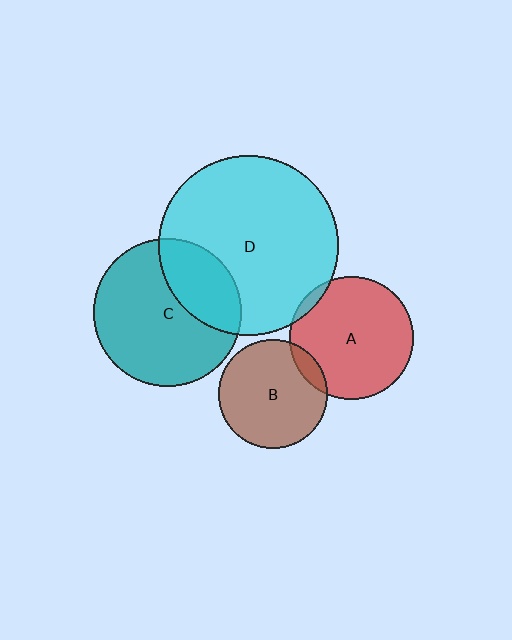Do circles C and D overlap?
Yes.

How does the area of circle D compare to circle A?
Approximately 2.1 times.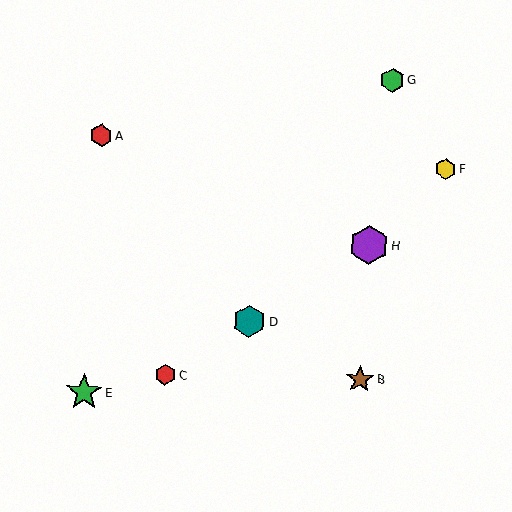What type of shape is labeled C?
Shape C is a red hexagon.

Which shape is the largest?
The purple hexagon (labeled H) is the largest.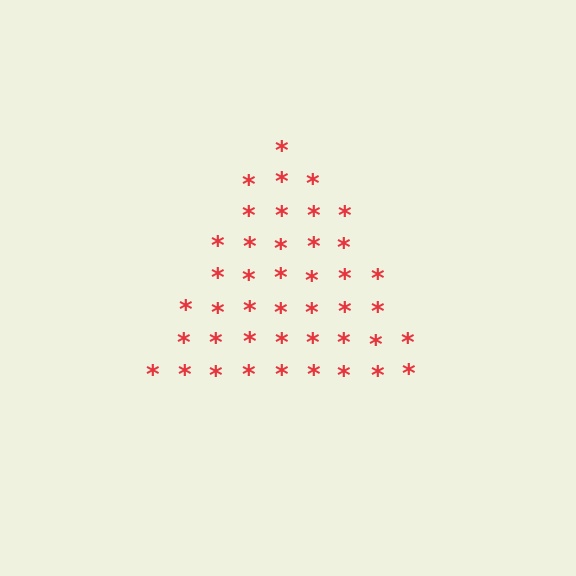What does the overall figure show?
The overall figure shows a triangle.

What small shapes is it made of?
It is made of small asterisks.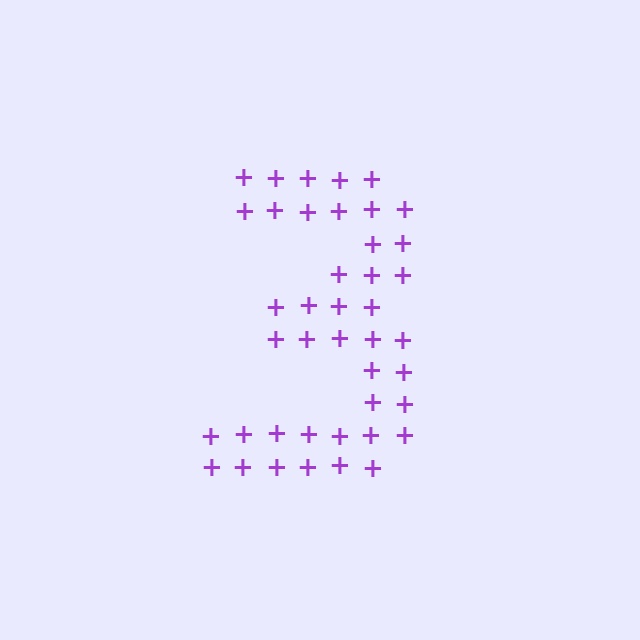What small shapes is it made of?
It is made of small plus signs.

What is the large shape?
The large shape is the digit 3.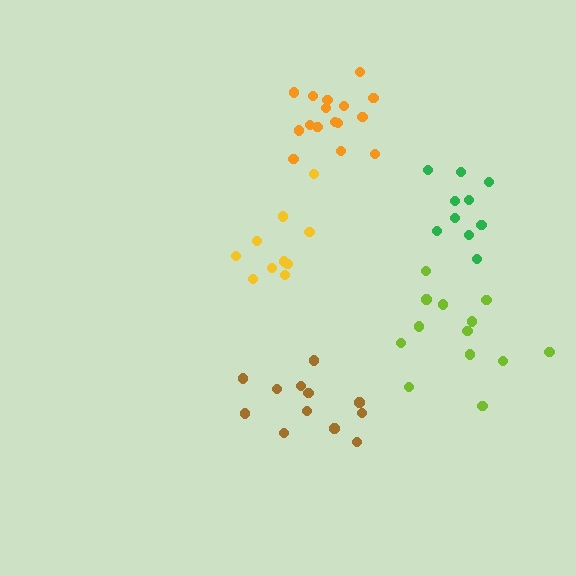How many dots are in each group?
Group 1: 16 dots, Group 2: 10 dots, Group 3: 12 dots, Group 4: 13 dots, Group 5: 10 dots (61 total).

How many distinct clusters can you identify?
There are 5 distinct clusters.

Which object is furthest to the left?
The yellow cluster is leftmost.